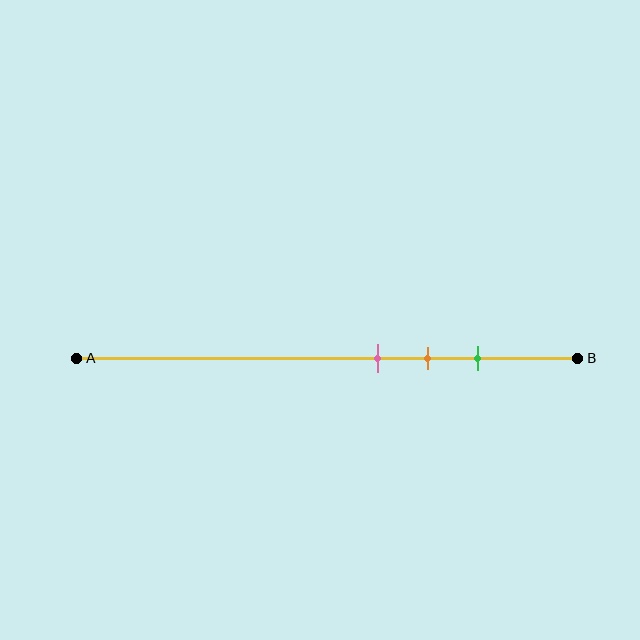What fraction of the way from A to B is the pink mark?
The pink mark is approximately 60% (0.6) of the way from A to B.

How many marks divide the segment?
There are 3 marks dividing the segment.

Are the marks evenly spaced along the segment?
Yes, the marks are approximately evenly spaced.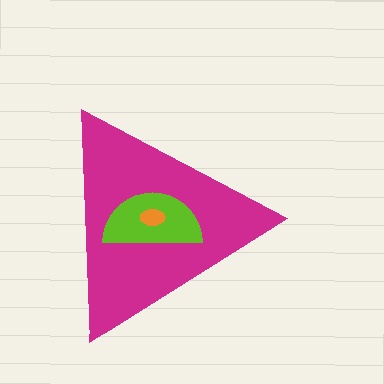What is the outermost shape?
The magenta triangle.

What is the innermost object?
The orange ellipse.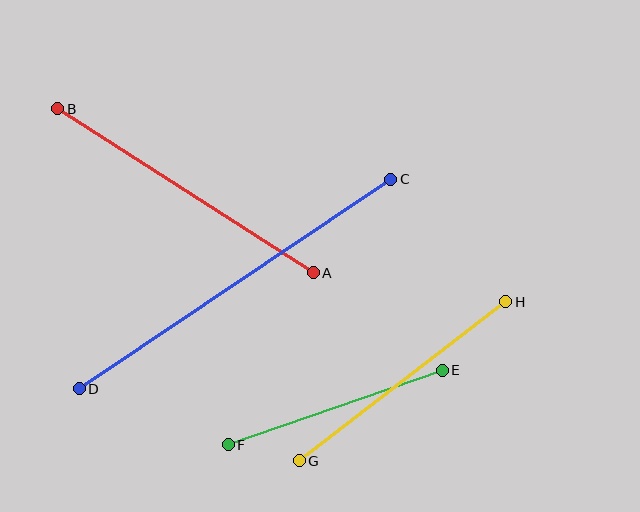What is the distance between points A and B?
The distance is approximately 304 pixels.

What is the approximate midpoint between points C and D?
The midpoint is at approximately (235, 284) pixels.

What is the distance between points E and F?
The distance is approximately 227 pixels.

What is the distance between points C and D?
The distance is approximately 375 pixels.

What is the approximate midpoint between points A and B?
The midpoint is at approximately (186, 191) pixels.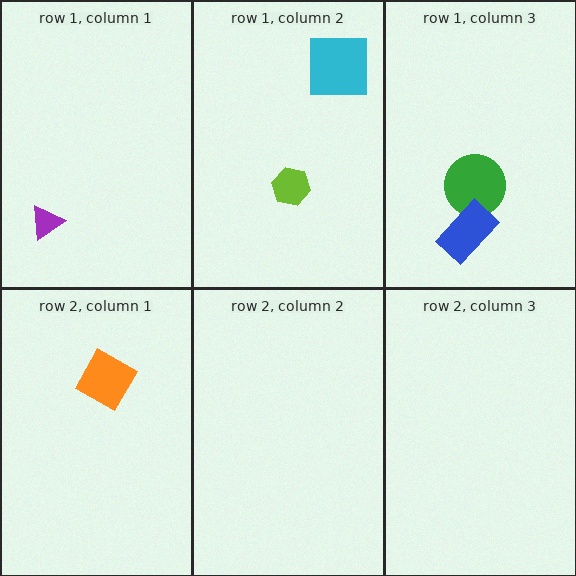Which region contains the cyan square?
The row 1, column 2 region.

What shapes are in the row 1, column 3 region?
The green circle, the blue rectangle.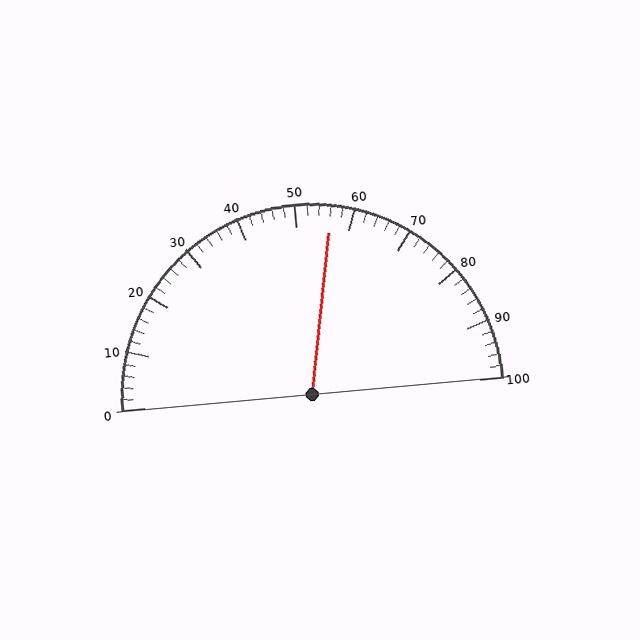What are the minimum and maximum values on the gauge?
The gauge ranges from 0 to 100.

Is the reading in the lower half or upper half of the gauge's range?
The reading is in the upper half of the range (0 to 100).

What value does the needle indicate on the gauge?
The needle indicates approximately 56.